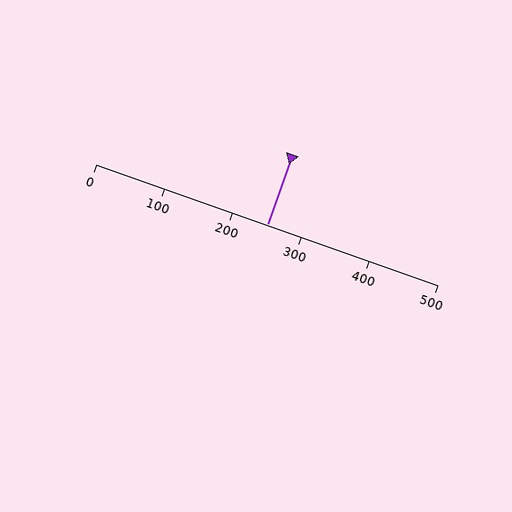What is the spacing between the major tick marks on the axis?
The major ticks are spaced 100 apart.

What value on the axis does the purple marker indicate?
The marker indicates approximately 250.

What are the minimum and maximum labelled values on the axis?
The axis runs from 0 to 500.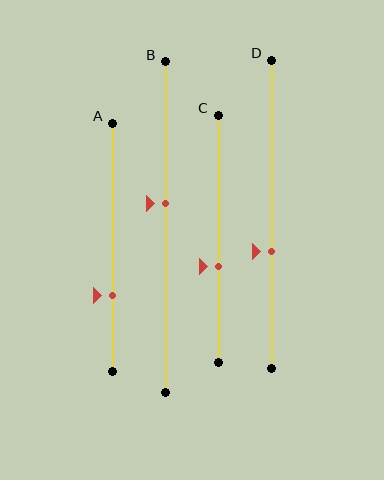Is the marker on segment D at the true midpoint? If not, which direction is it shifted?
No, the marker on segment D is shifted downward by about 12% of the segment length.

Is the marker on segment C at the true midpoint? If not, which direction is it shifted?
No, the marker on segment C is shifted downward by about 11% of the segment length.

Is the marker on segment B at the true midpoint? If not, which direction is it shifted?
No, the marker on segment B is shifted upward by about 7% of the segment length.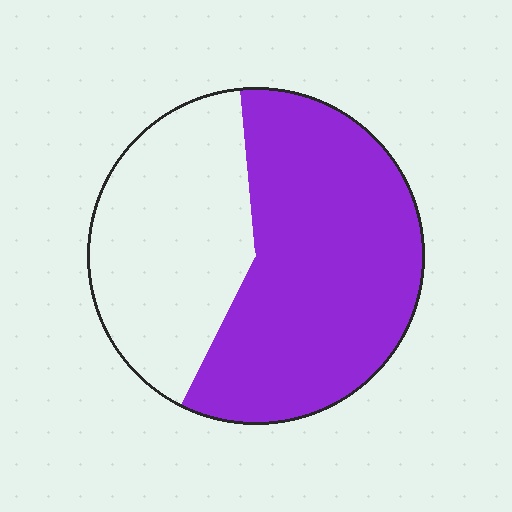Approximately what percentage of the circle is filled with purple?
Approximately 60%.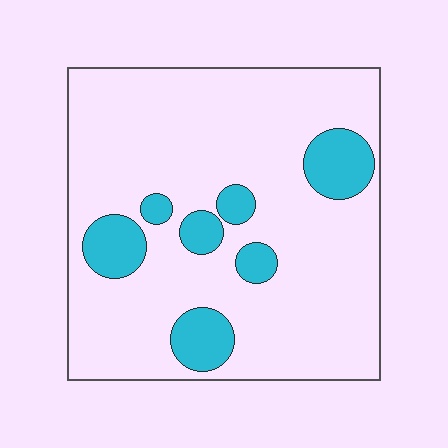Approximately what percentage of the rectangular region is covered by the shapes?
Approximately 15%.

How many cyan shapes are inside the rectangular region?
7.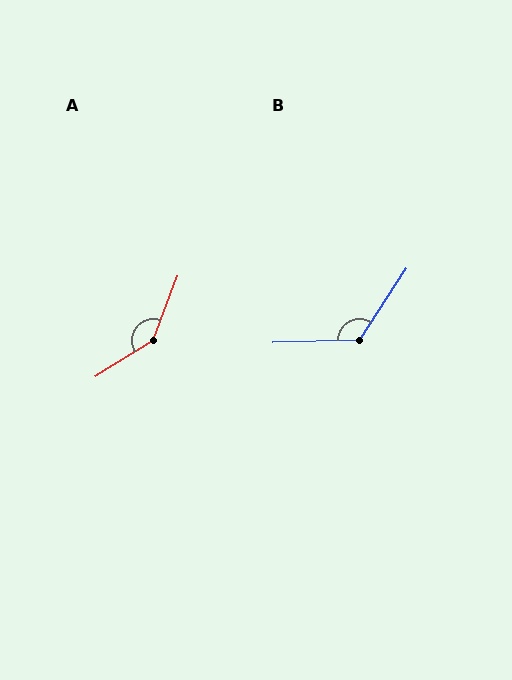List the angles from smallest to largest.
B (125°), A (142°).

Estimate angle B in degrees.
Approximately 125 degrees.